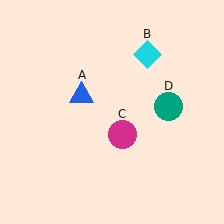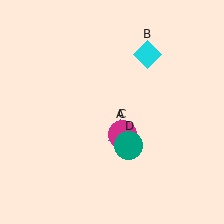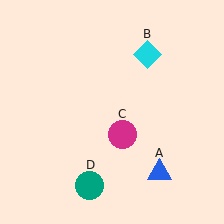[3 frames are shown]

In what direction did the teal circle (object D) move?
The teal circle (object D) moved down and to the left.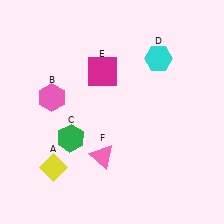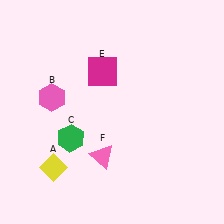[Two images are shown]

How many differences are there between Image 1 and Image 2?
There is 1 difference between the two images.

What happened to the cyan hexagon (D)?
The cyan hexagon (D) was removed in Image 2. It was in the top-right area of Image 1.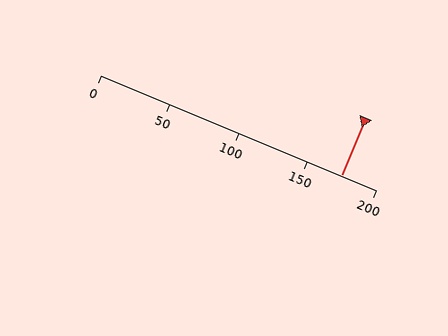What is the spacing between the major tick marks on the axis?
The major ticks are spaced 50 apart.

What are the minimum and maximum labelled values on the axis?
The axis runs from 0 to 200.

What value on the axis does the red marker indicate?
The marker indicates approximately 175.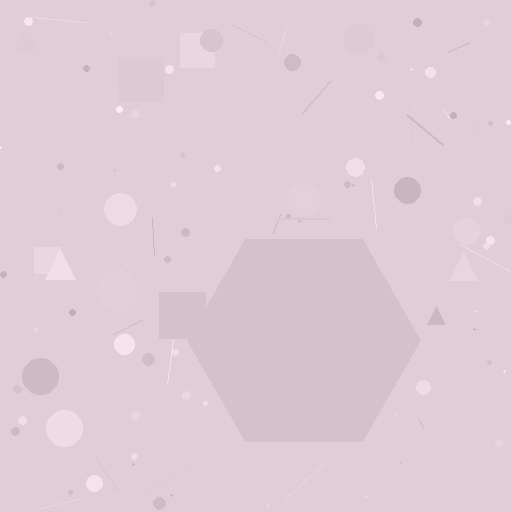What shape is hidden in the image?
A hexagon is hidden in the image.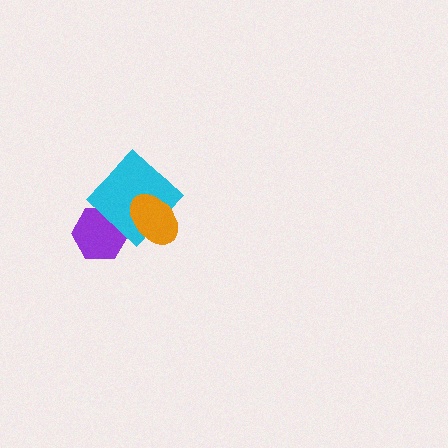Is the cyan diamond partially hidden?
Yes, it is partially covered by another shape.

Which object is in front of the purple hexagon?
The cyan diamond is in front of the purple hexagon.